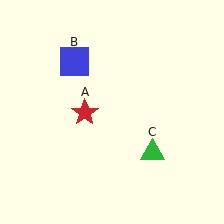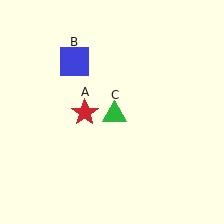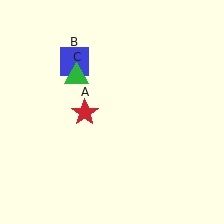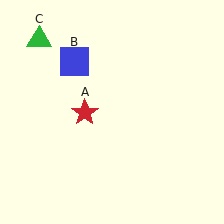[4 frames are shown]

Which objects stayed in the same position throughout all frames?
Red star (object A) and blue square (object B) remained stationary.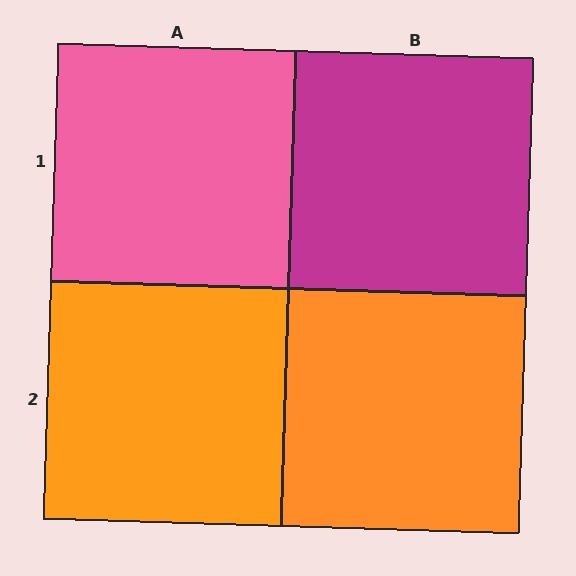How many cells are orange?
2 cells are orange.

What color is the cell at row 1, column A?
Pink.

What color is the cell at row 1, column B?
Magenta.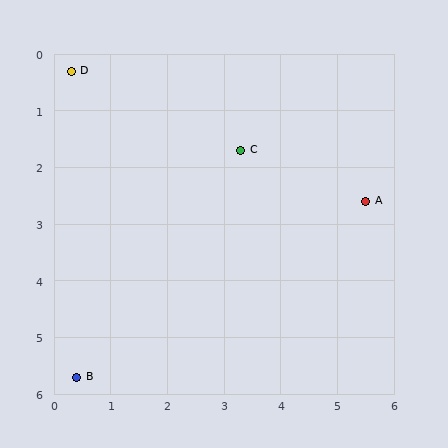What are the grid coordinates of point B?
Point B is at approximately (0.4, 5.7).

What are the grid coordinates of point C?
Point C is at approximately (3.3, 1.7).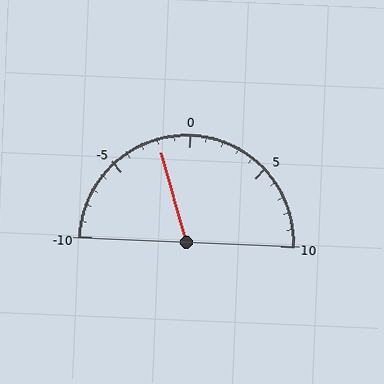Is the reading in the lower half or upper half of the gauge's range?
The reading is in the lower half of the range (-10 to 10).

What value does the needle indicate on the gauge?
The needle indicates approximately -2.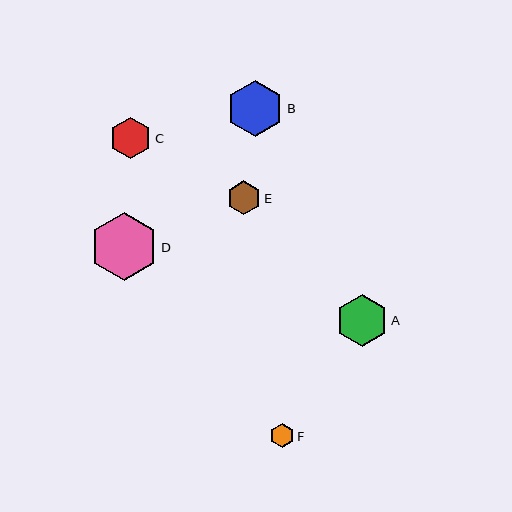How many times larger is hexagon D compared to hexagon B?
Hexagon D is approximately 1.2 times the size of hexagon B.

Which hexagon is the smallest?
Hexagon F is the smallest with a size of approximately 24 pixels.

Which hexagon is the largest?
Hexagon D is the largest with a size of approximately 68 pixels.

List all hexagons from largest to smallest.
From largest to smallest: D, B, A, C, E, F.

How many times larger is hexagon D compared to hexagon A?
Hexagon D is approximately 1.3 times the size of hexagon A.